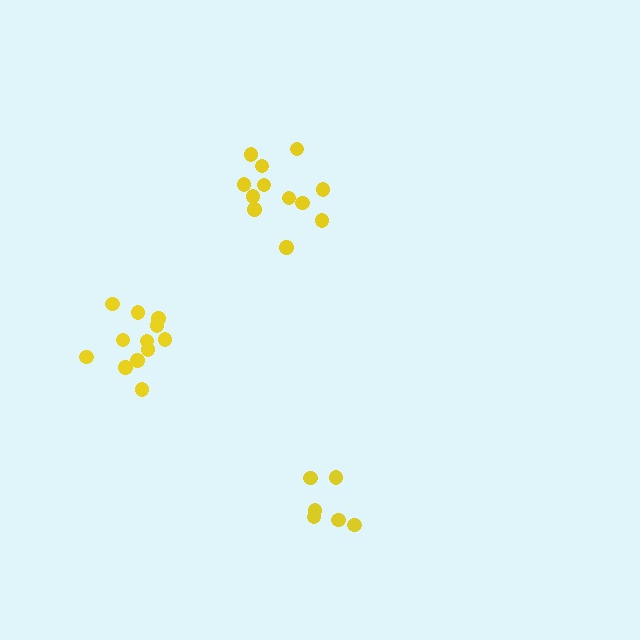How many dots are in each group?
Group 1: 6 dots, Group 2: 12 dots, Group 3: 12 dots (30 total).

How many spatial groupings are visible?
There are 3 spatial groupings.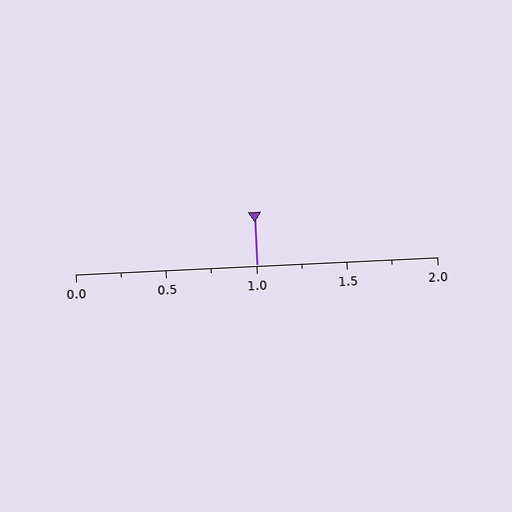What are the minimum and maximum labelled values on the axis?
The axis runs from 0.0 to 2.0.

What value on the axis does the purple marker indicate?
The marker indicates approximately 1.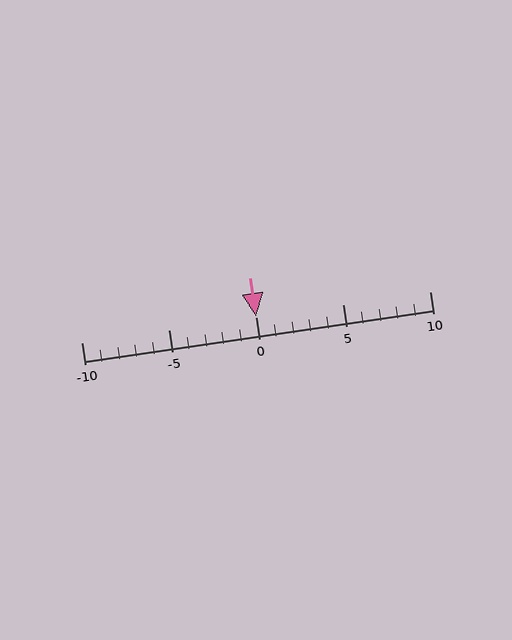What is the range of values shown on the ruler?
The ruler shows values from -10 to 10.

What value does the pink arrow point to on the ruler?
The pink arrow points to approximately 0.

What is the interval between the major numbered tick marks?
The major tick marks are spaced 5 units apart.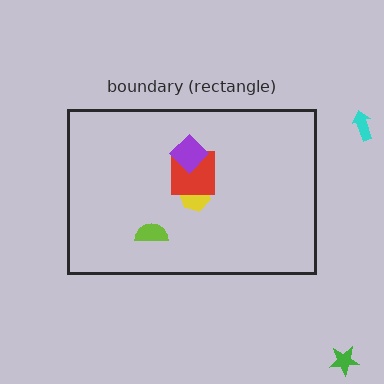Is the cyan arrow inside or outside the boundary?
Outside.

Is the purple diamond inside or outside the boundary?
Inside.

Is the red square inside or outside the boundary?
Inside.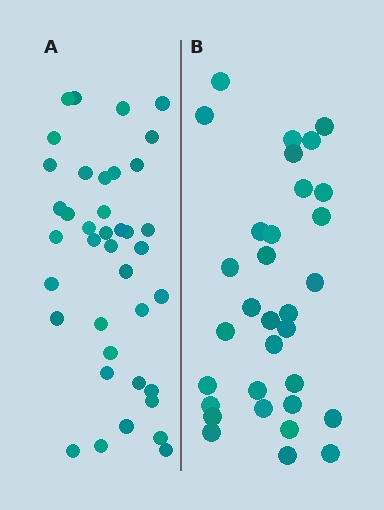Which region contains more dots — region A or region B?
Region A (the left region) has more dots.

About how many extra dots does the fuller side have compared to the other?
Region A has roughly 8 or so more dots than region B.